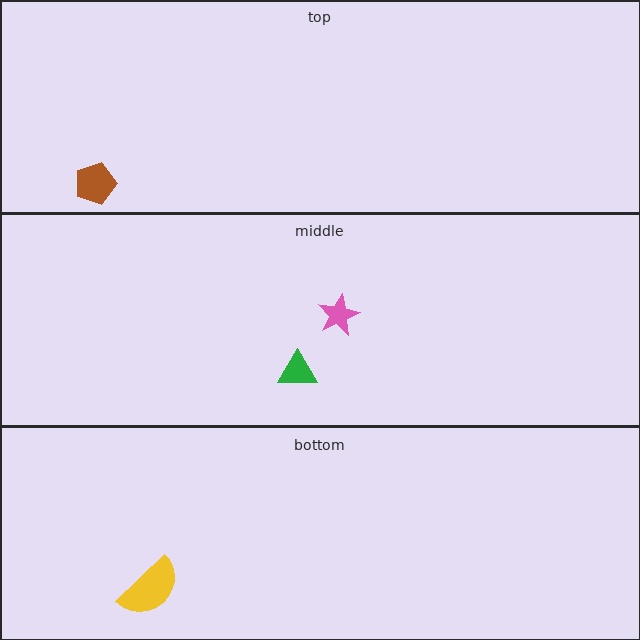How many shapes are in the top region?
1.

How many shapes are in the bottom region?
1.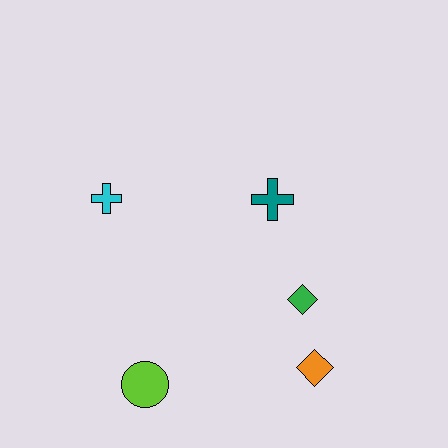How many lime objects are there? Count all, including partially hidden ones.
There is 1 lime object.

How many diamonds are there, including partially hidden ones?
There are 2 diamonds.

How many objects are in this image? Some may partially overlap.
There are 5 objects.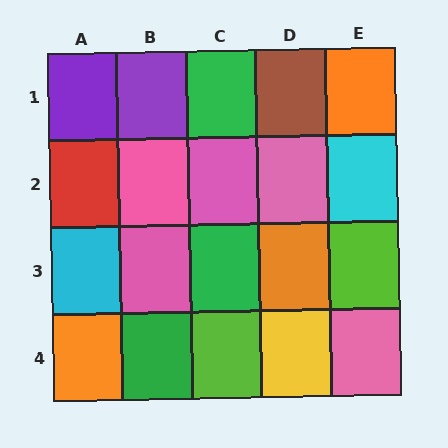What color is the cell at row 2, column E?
Cyan.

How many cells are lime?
2 cells are lime.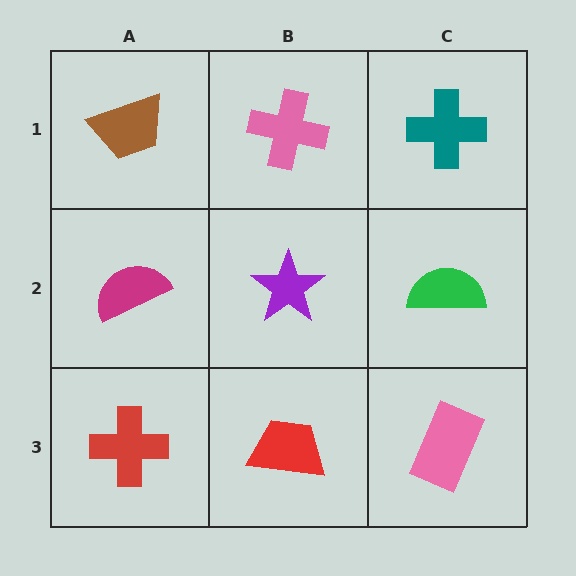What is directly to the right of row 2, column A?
A purple star.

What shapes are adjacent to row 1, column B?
A purple star (row 2, column B), a brown trapezoid (row 1, column A), a teal cross (row 1, column C).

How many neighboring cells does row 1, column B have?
3.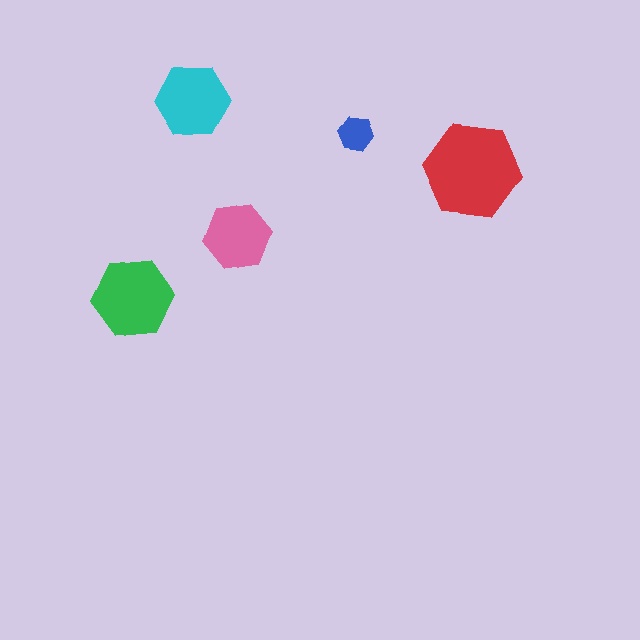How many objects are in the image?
There are 5 objects in the image.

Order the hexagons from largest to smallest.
the red one, the green one, the cyan one, the pink one, the blue one.